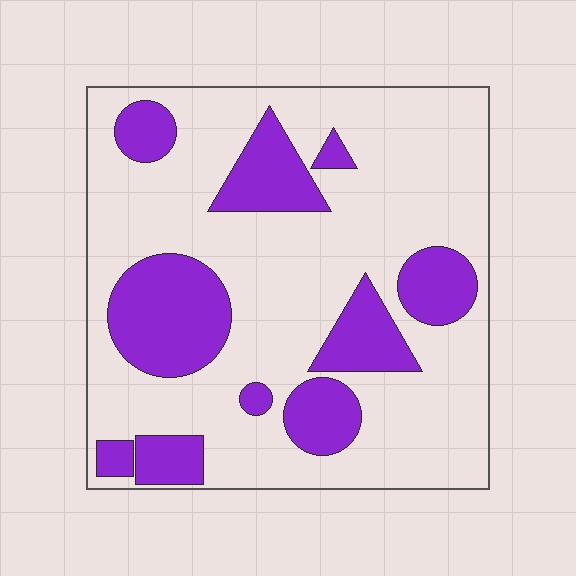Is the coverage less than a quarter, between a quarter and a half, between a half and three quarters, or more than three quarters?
Between a quarter and a half.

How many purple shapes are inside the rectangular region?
10.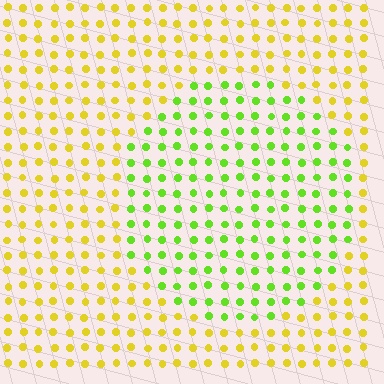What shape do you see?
I see a circle.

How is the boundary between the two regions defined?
The boundary is defined purely by a slight shift in hue (about 45 degrees). Spacing, size, and orientation are identical on both sides.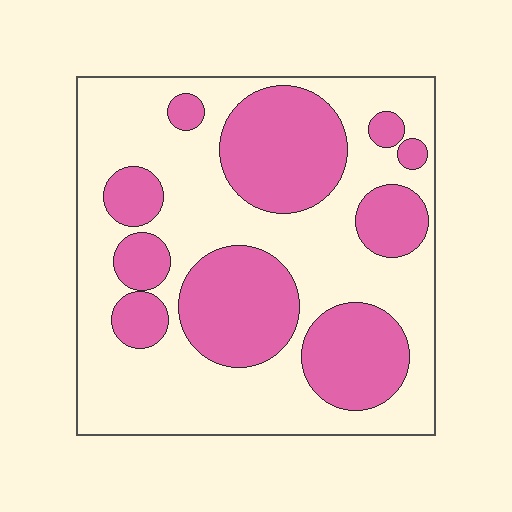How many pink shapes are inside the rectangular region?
10.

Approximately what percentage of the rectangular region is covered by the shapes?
Approximately 40%.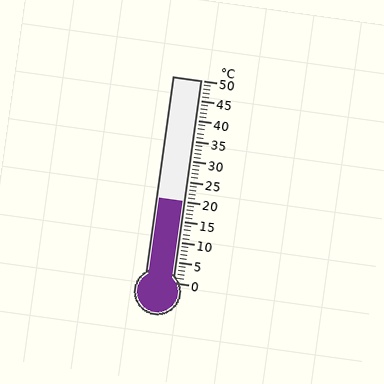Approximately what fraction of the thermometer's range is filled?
The thermometer is filled to approximately 40% of its range.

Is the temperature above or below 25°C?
The temperature is below 25°C.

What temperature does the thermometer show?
The thermometer shows approximately 20°C.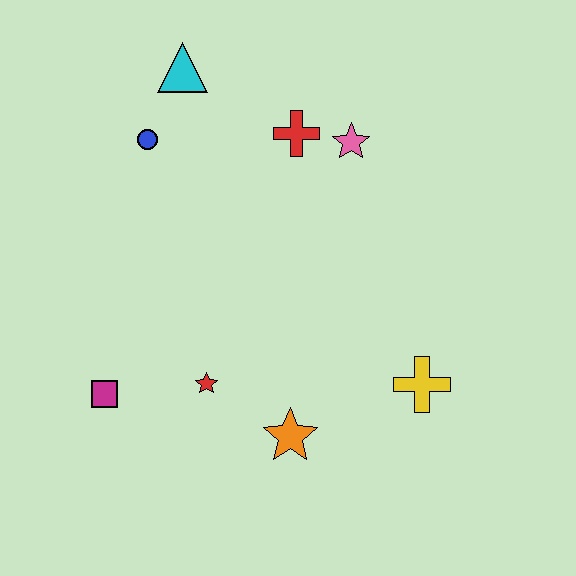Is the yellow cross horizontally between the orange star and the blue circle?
No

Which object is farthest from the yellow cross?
The cyan triangle is farthest from the yellow cross.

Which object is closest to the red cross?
The pink star is closest to the red cross.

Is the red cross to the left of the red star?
No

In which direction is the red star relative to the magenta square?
The red star is to the right of the magenta square.